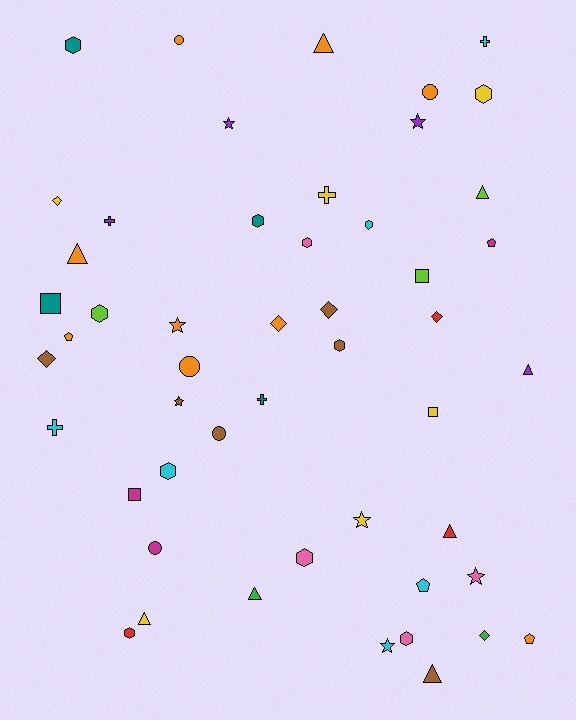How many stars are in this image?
There are 7 stars.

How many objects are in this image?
There are 50 objects.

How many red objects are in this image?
There are 3 red objects.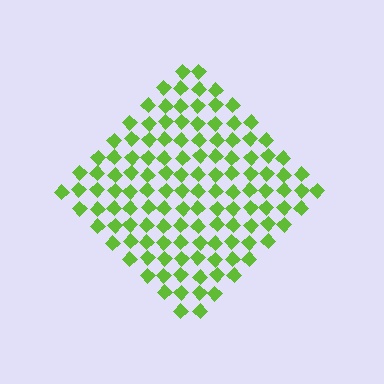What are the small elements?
The small elements are diamonds.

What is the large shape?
The large shape is a diamond.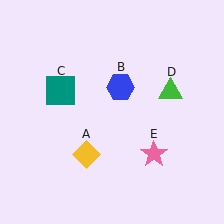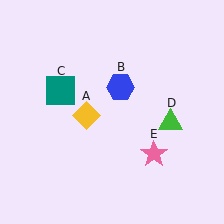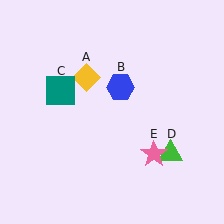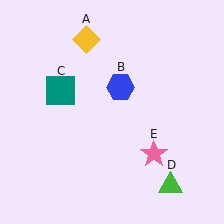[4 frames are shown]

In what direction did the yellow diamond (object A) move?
The yellow diamond (object A) moved up.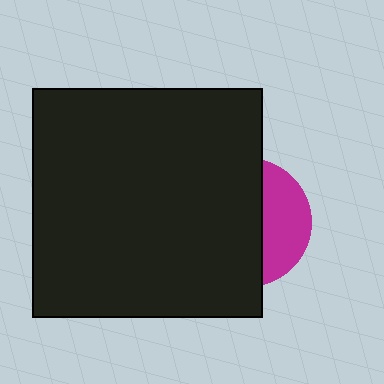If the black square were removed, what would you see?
You would see the complete magenta circle.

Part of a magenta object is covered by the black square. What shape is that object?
It is a circle.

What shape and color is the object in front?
The object in front is a black square.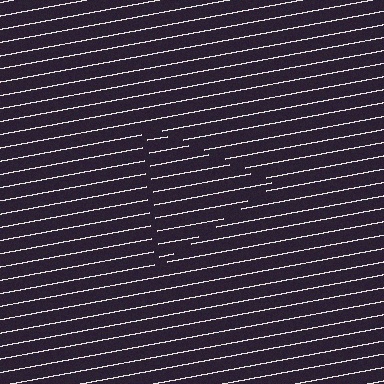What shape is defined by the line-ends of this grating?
An illusory triangle. The interior of the shape contains the same grating, shifted by half a period — the contour is defined by the phase discontinuity where line-ends from the inner and outer gratings abut.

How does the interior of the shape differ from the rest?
The interior of the shape contains the same grating, shifted by half a period — the contour is defined by the phase discontinuity where line-ends from the inner and outer gratings abut.